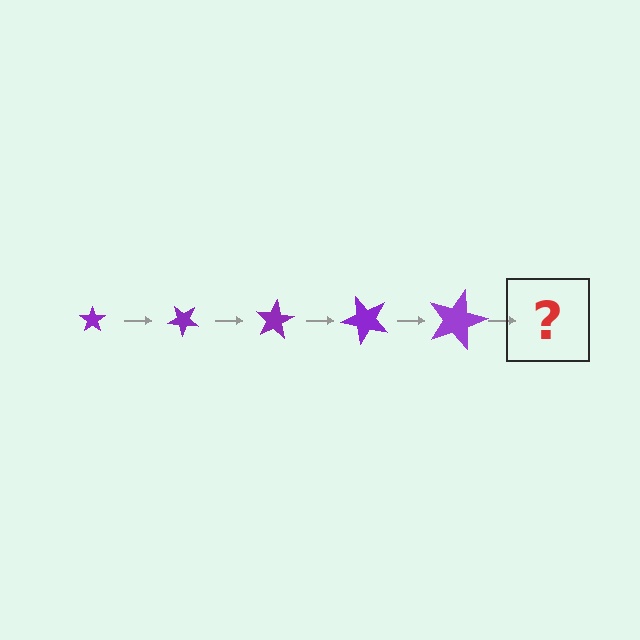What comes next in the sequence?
The next element should be a star, larger than the previous one and rotated 200 degrees from the start.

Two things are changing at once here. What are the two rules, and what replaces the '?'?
The two rules are that the star grows larger each step and it rotates 40 degrees each step. The '?' should be a star, larger than the previous one and rotated 200 degrees from the start.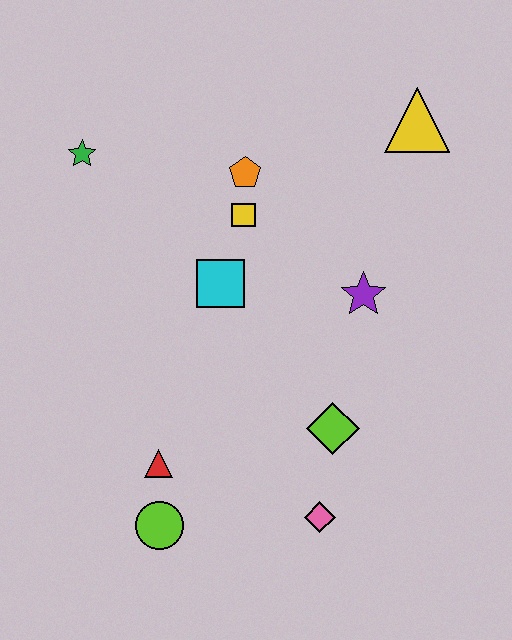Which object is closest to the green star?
The orange pentagon is closest to the green star.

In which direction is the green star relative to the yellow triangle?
The green star is to the left of the yellow triangle.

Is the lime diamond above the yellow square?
No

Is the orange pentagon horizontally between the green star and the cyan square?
No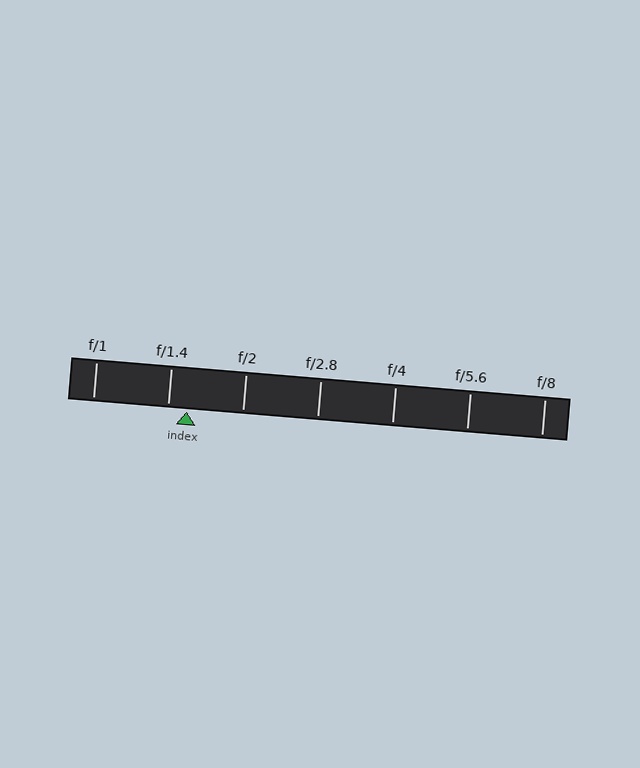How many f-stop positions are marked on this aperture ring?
There are 7 f-stop positions marked.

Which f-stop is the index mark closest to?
The index mark is closest to f/1.4.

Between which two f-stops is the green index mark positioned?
The index mark is between f/1.4 and f/2.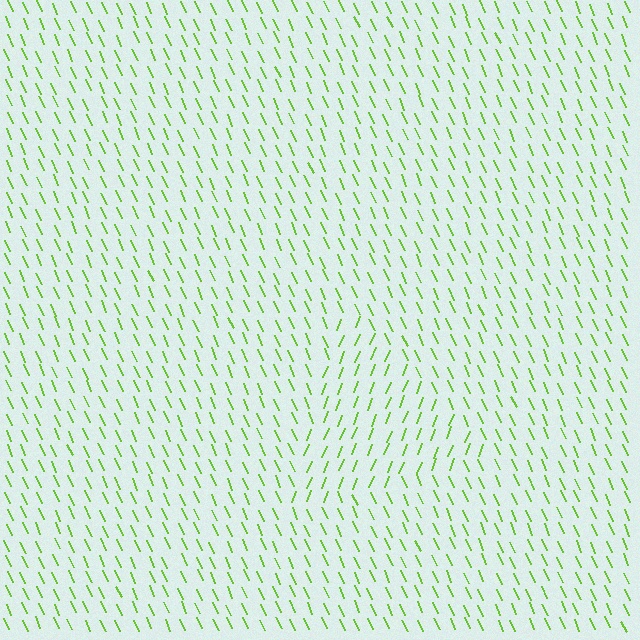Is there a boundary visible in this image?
Yes, there is a texture boundary formed by a change in line orientation.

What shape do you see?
I see a triangle.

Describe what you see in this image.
The image is filled with small lime line segments. A triangle region in the image has lines oriented differently from the surrounding lines, creating a visible texture boundary.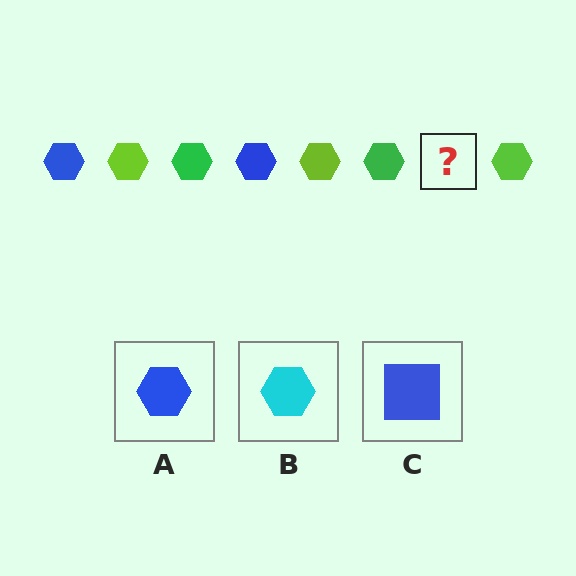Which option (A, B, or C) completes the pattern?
A.